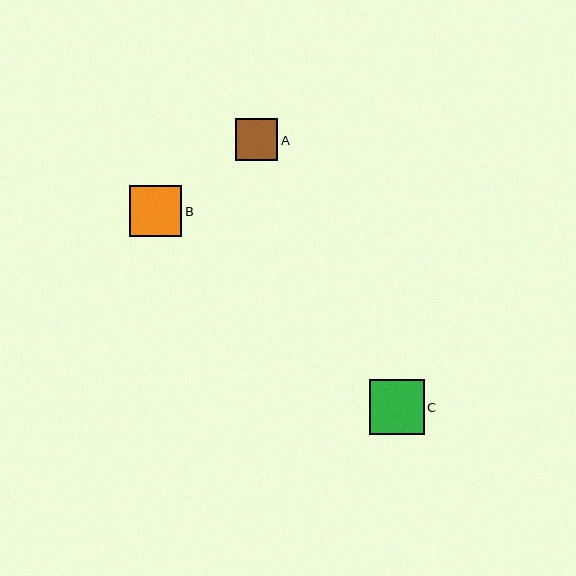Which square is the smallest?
Square A is the smallest with a size of approximately 42 pixels.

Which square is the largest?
Square C is the largest with a size of approximately 55 pixels.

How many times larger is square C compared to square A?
Square C is approximately 1.3 times the size of square A.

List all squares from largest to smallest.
From largest to smallest: C, B, A.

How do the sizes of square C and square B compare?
Square C and square B are approximately the same size.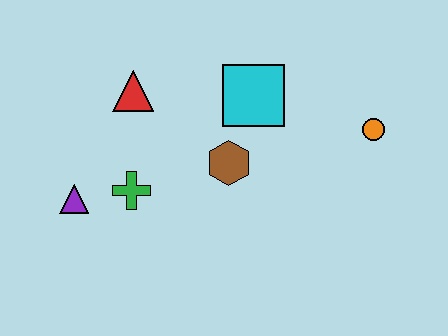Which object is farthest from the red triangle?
The orange circle is farthest from the red triangle.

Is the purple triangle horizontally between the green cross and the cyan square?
No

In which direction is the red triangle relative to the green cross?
The red triangle is above the green cross.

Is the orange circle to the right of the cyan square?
Yes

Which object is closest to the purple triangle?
The green cross is closest to the purple triangle.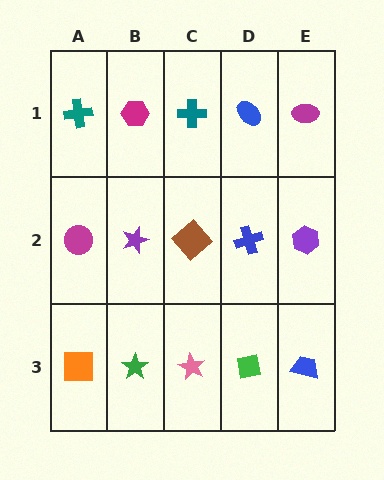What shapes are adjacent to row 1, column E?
A purple hexagon (row 2, column E), a blue ellipse (row 1, column D).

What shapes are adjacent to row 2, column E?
A magenta ellipse (row 1, column E), a blue trapezoid (row 3, column E), a blue cross (row 2, column D).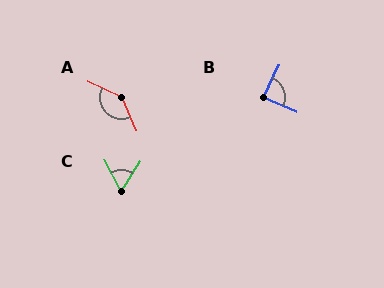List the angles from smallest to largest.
C (60°), B (88°), A (138°).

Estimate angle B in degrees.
Approximately 88 degrees.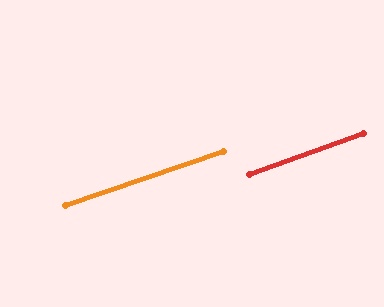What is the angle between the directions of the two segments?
Approximately 1 degree.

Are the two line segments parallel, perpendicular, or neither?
Parallel — their directions differ by only 0.8°.